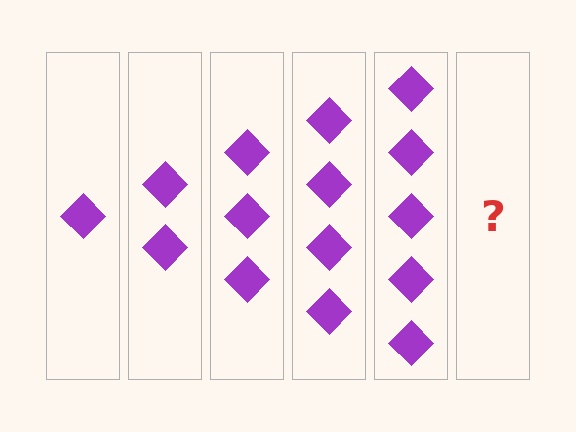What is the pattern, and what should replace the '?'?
The pattern is that each step adds one more diamond. The '?' should be 6 diamonds.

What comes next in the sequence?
The next element should be 6 diamonds.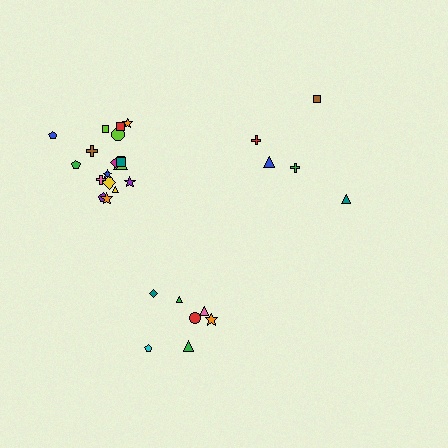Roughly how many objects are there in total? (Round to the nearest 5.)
Roughly 30 objects in total.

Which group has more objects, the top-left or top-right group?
The top-left group.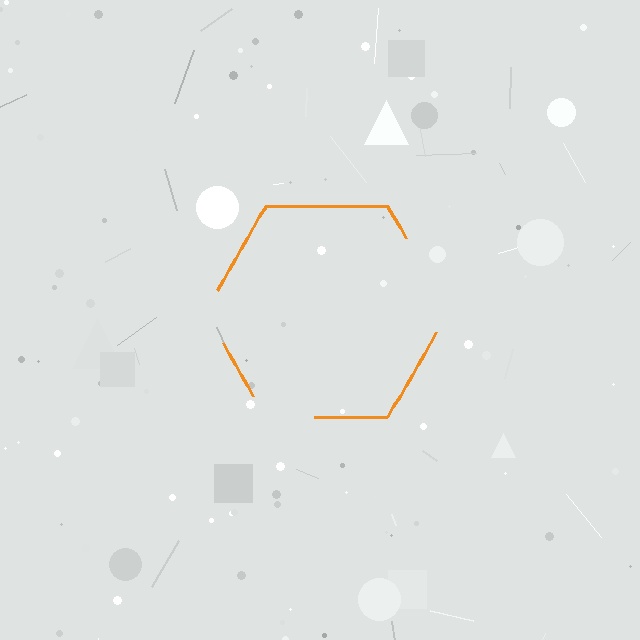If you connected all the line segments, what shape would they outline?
They would outline a hexagon.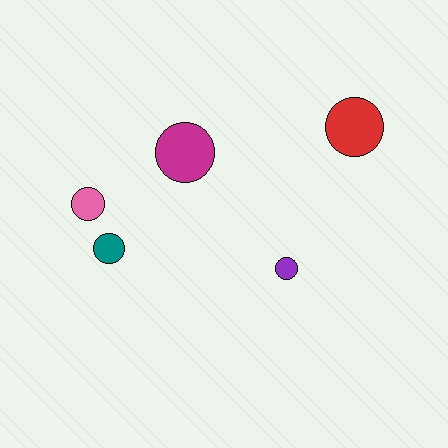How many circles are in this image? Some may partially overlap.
There are 5 circles.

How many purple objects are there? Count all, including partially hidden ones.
There is 1 purple object.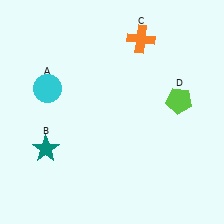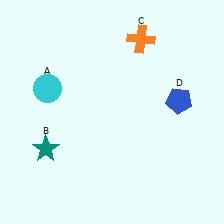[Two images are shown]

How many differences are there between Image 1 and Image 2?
There is 1 difference between the two images.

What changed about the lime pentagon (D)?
In Image 1, D is lime. In Image 2, it changed to blue.